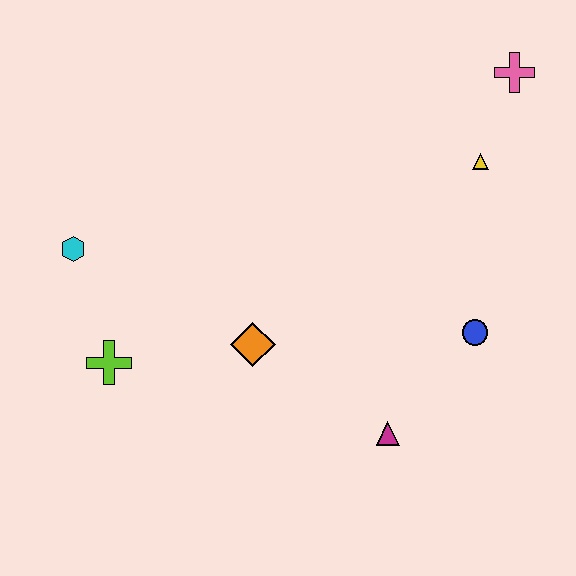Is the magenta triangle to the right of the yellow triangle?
No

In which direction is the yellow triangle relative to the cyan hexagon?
The yellow triangle is to the right of the cyan hexagon.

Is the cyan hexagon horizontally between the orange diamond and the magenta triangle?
No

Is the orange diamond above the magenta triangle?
Yes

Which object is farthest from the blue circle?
The cyan hexagon is farthest from the blue circle.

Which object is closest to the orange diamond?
The lime cross is closest to the orange diamond.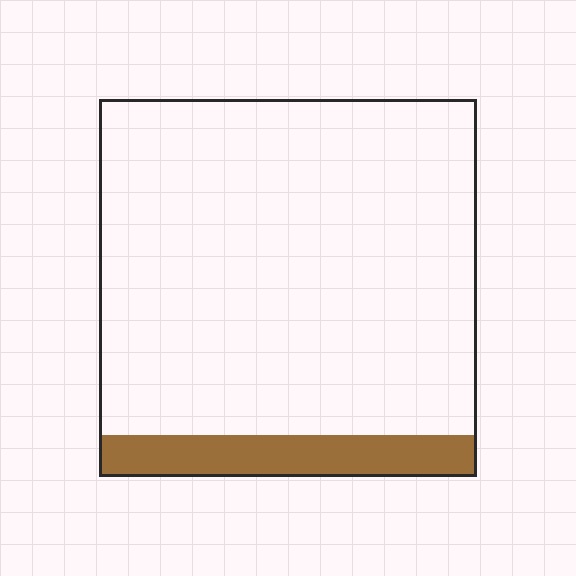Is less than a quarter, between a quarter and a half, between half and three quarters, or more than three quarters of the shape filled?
Less than a quarter.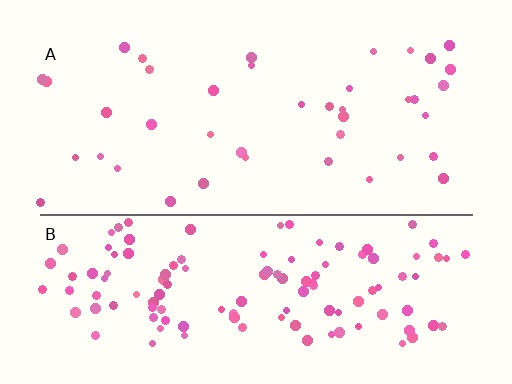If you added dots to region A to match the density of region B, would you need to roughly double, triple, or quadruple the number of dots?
Approximately triple.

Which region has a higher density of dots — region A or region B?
B (the bottom).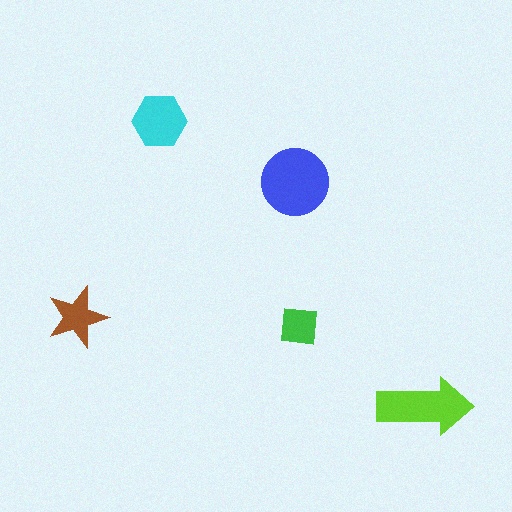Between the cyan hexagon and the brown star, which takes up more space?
The cyan hexagon.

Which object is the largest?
The blue circle.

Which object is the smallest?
The green square.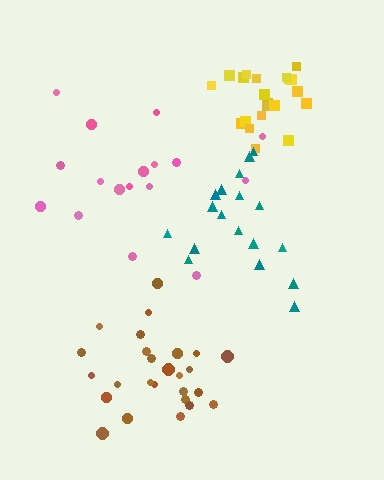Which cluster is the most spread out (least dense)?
Pink.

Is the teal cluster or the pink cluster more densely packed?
Teal.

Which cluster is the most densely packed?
Yellow.